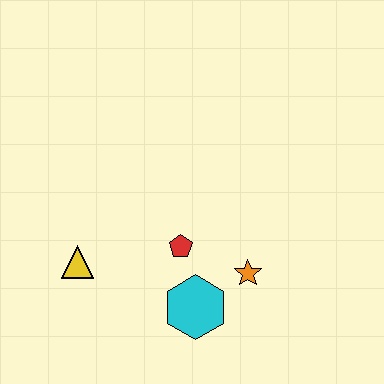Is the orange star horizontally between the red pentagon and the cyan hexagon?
No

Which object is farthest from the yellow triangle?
The orange star is farthest from the yellow triangle.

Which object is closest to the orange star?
The cyan hexagon is closest to the orange star.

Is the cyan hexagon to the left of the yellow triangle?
No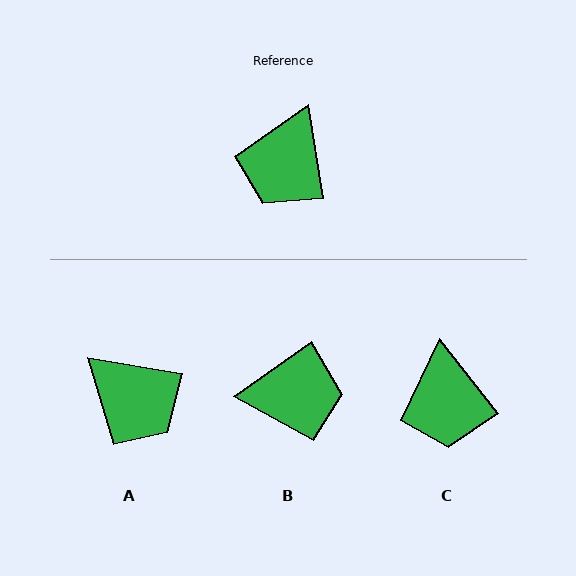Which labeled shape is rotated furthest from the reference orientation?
B, about 117 degrees away.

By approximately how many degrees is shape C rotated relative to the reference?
Approximately 30 degrees counter-clockwise.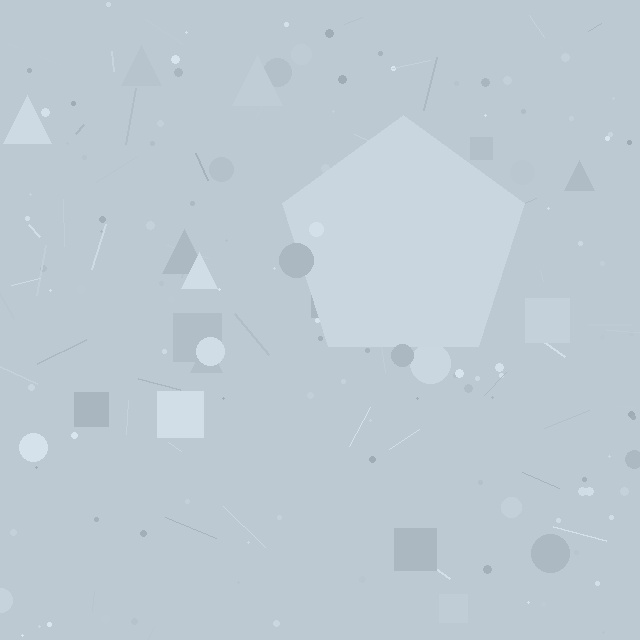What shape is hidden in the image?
A pentagon is hidden in the image.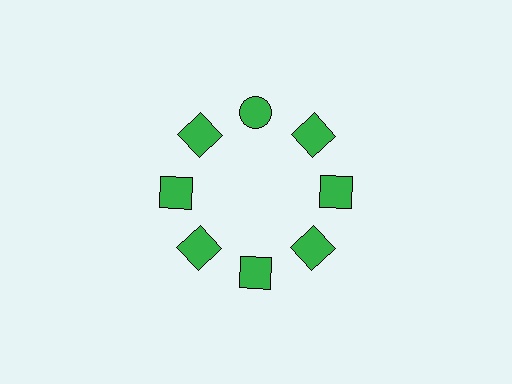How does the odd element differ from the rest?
It has a different shape: circle instead of square.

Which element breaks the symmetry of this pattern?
The green circle at roughly the 12 o'clock position breaks the symmetry. All other shapes are green squares.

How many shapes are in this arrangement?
There are 8 shapes arranged in a ring pattern.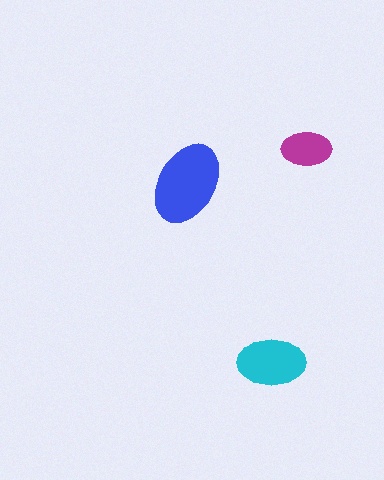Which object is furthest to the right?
The magenta ellipse is rightmost.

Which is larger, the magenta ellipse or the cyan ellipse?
The cyan one.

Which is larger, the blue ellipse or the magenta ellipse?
The blue one.